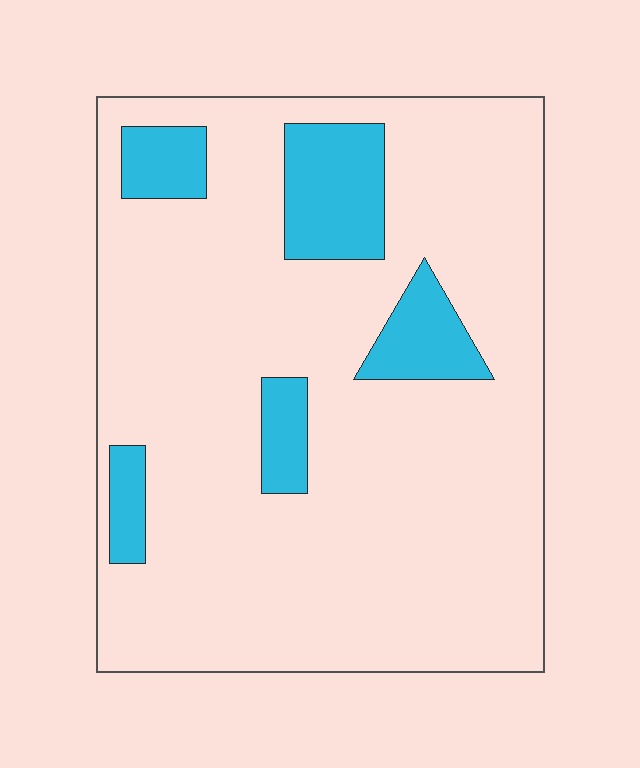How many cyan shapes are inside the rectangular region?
5.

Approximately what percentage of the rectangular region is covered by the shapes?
Approximately 15%.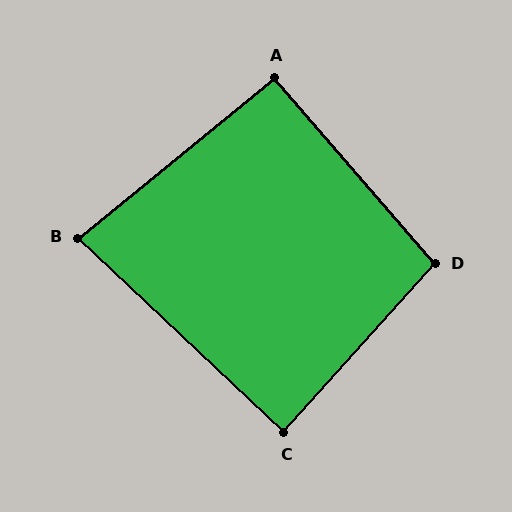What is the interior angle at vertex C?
Approximately 88 degrees (approximately right).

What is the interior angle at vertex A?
Approximately 92 degrees (approximately right).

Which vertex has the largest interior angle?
D, at approximately 97 degrees.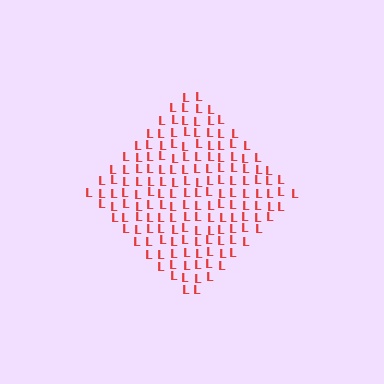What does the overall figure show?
The overall figure shows a diamond.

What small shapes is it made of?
It is made of small letter L's.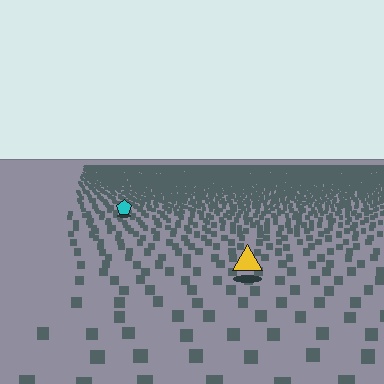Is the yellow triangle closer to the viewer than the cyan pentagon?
Yes. The yellow triangle is closer — you can tell from the texture gradient: the ground texture is coarser near it.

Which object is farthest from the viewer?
The cyan pentagon is farthest from the viewer. It appears smaller and the ground texture around it is denser.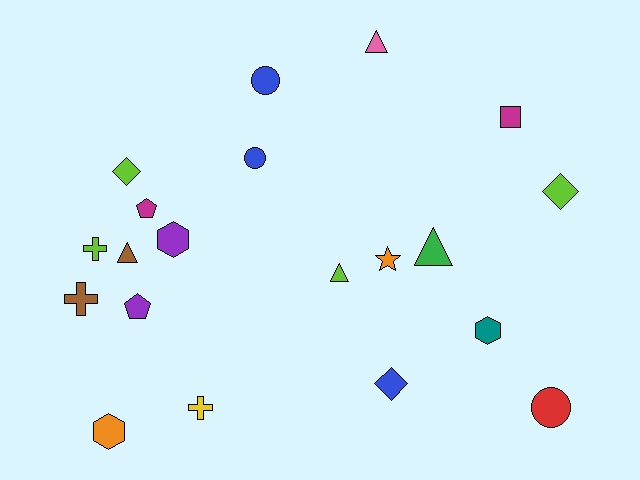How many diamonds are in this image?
There are 3 diamonds.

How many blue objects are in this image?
There are 3 blue objects.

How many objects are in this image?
There are 20 objects.